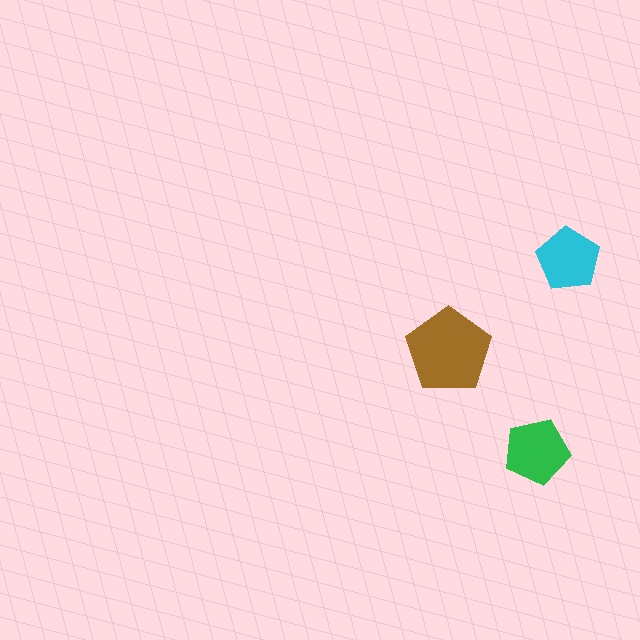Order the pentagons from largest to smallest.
the brown one, the green one, the cyan one.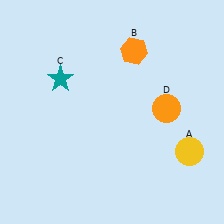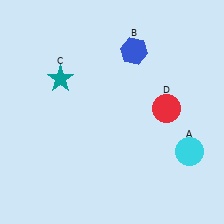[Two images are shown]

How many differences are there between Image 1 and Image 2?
There are 3 differences between the two images.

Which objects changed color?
A changed from yellow to cyan. B changed from orange to blue. D changed from orange to red.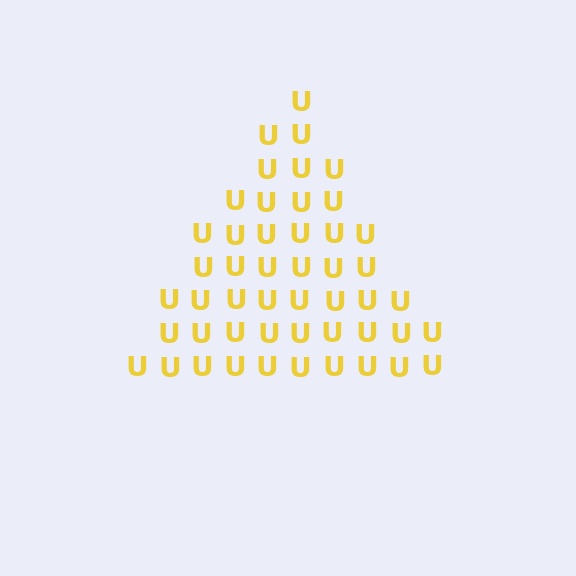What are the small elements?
The small elements are letter U's.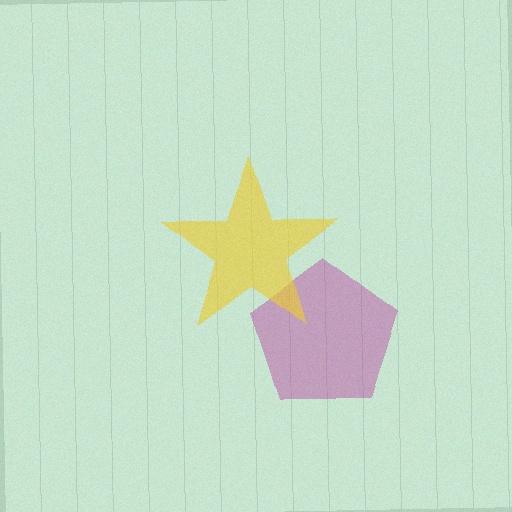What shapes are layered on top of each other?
The layered shapes are: a magenta pentagon, a yellow star.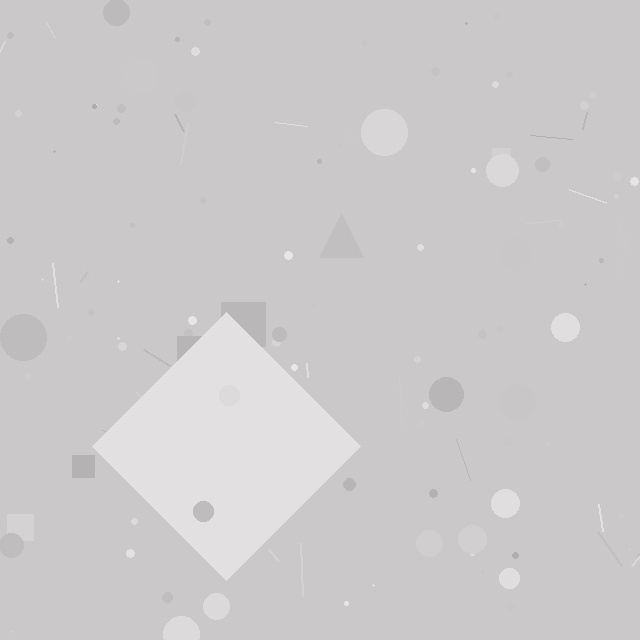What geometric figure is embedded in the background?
A diamond is embedded in the background.